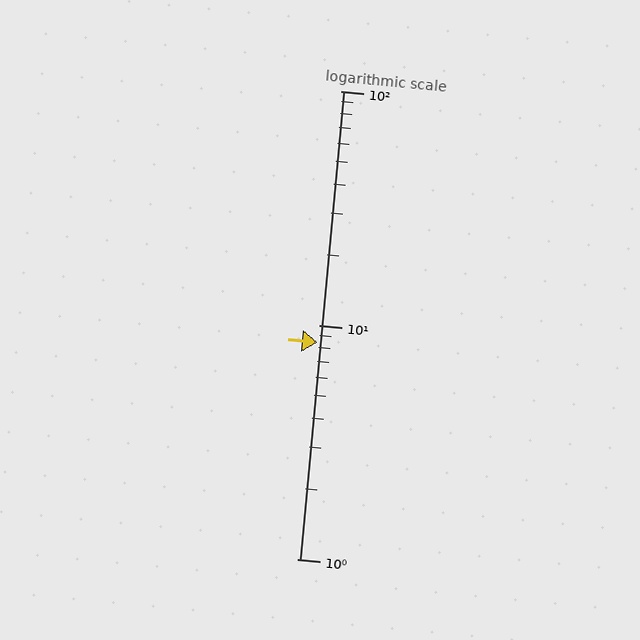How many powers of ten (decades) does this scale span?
The scale spans 2 decades, from 1 to 100.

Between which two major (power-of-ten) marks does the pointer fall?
The pointer is between 1 and 10.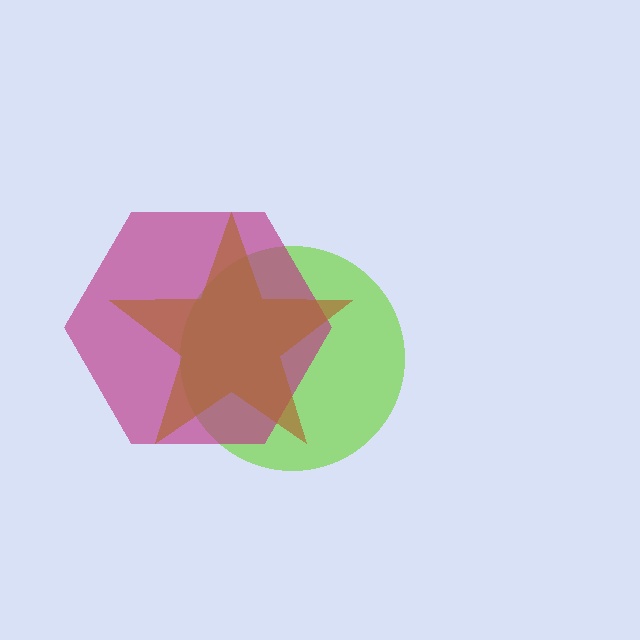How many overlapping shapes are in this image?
There are 3 overlapping shapes in the image.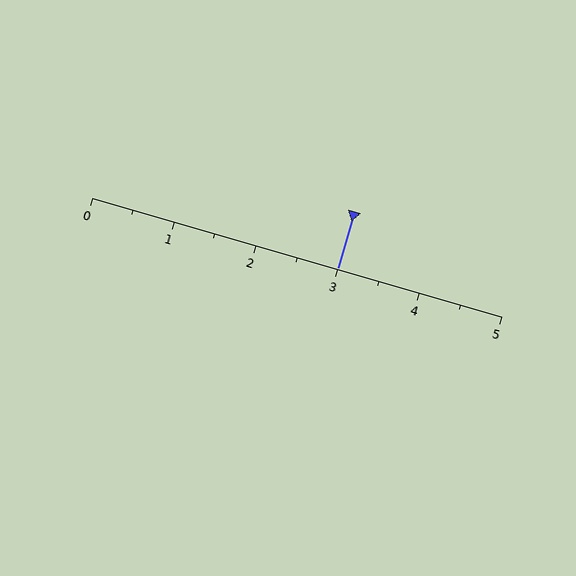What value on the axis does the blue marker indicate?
The marker indicates approximately 3.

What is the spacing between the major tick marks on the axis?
The major ticks are spaced 1 apart.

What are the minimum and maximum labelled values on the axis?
The axis runs from 0 to 5.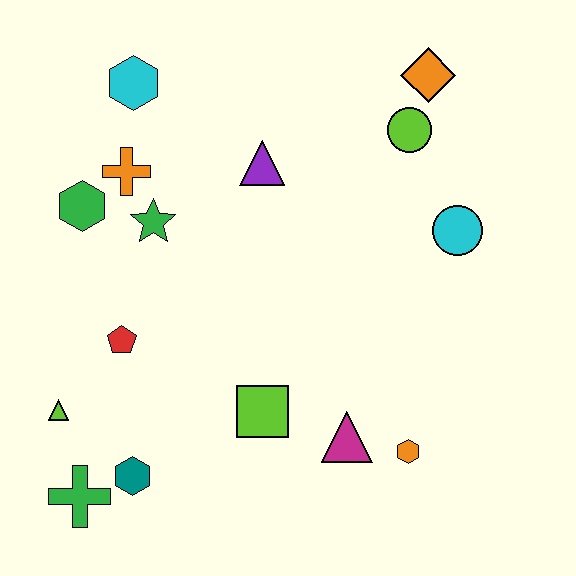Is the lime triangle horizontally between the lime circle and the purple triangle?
No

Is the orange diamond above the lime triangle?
Yes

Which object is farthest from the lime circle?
The green cross is farthest from the lime circle.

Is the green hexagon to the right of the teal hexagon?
No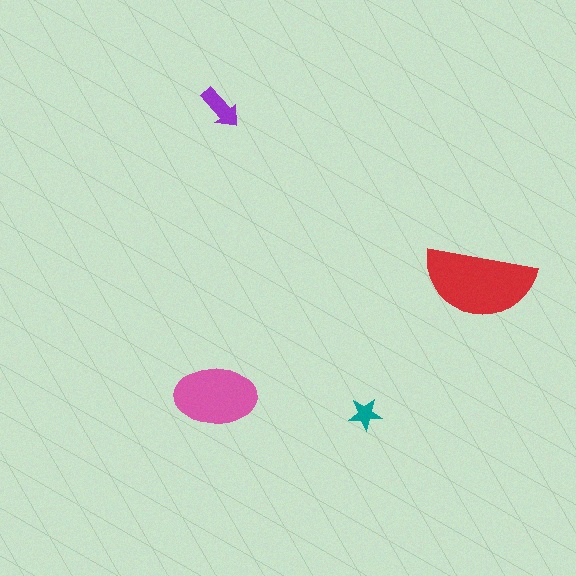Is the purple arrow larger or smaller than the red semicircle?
Smaller.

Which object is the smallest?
The teal star.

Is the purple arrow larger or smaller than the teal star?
Larger.